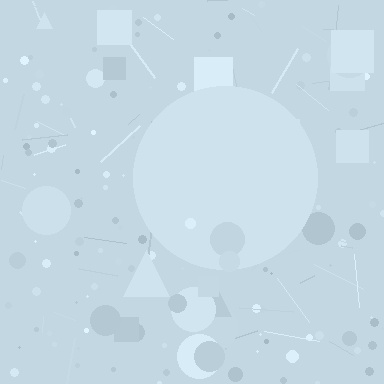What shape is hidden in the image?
A circle is hidden in the image.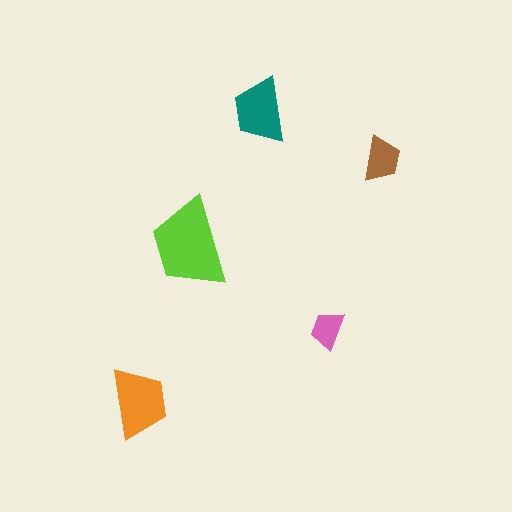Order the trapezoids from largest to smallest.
the lime one, the orange one, the teal one, the brown one, the pink one.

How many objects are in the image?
There are 5 objects in the image.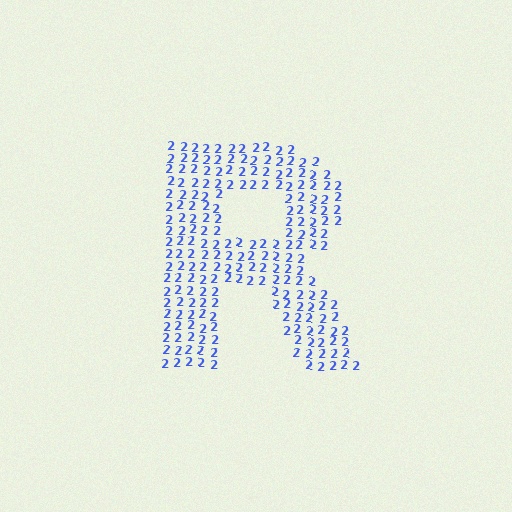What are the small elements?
The small elements are digit 2's.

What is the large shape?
The large shape is the letter R.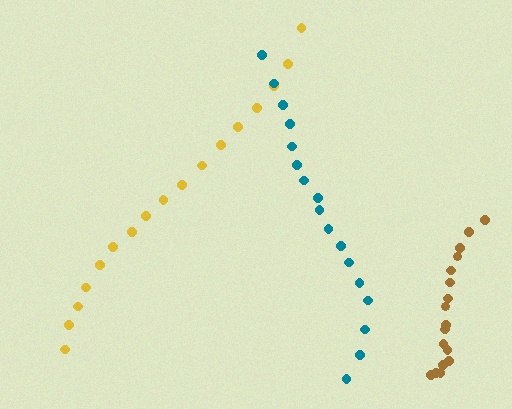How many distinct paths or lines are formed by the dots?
There are 3 distinct paths.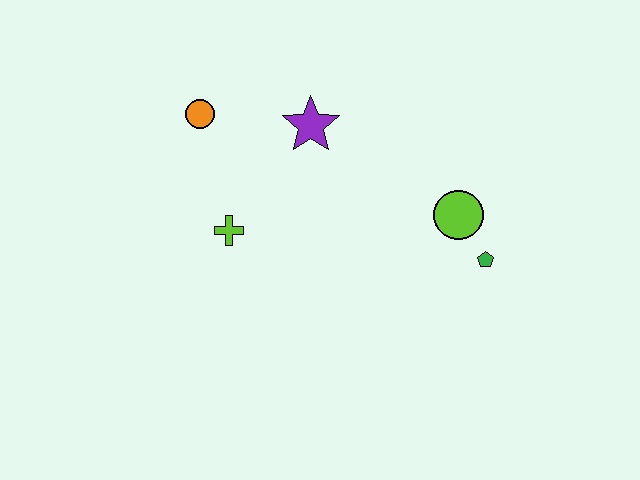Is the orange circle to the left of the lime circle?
Yes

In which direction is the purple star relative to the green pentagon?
The purple star is to the left of the green pentagon.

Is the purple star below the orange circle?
Yes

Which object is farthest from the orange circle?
The green pentagon is farthest from the orange circle.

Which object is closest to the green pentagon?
The lime circle is closest to the green pentagon.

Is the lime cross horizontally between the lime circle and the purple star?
No